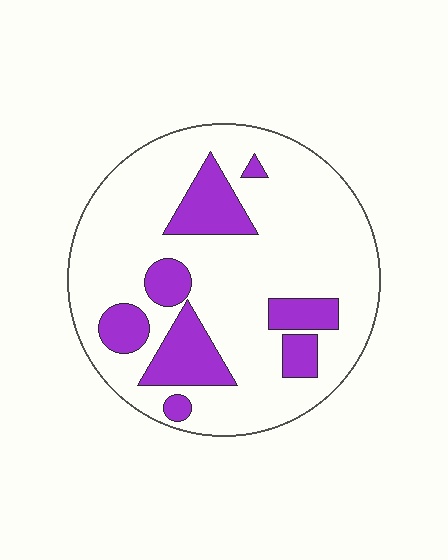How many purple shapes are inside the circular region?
8.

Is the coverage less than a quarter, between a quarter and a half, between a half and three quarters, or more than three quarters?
Less than a quarter.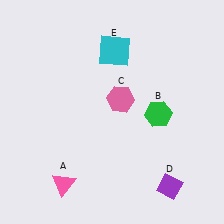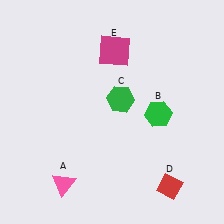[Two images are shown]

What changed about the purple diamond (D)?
In Image 1, D is purple. In Image 2, it changed to red.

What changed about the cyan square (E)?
In Image 1, E is cyan. In Image 2, it changed to magenta.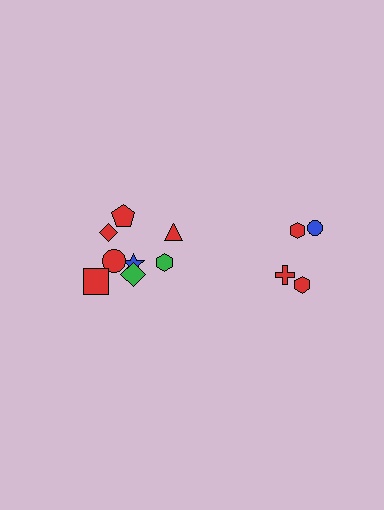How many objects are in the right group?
There are 4 objects.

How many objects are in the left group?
There are 8 objects.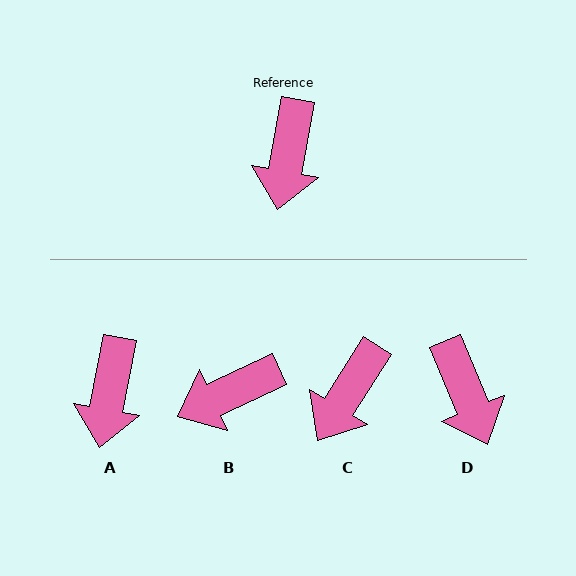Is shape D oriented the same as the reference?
No, it is off by about 33 degrees.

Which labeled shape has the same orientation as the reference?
A.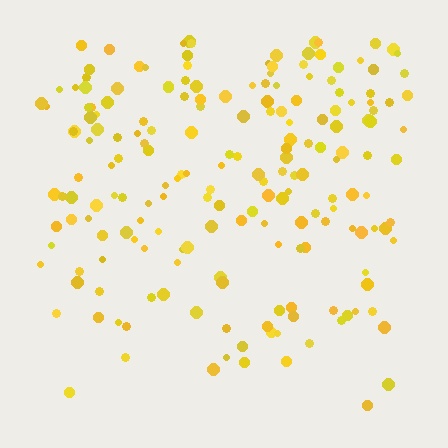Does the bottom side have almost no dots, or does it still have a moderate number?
Still a moderate number, just noticeably fewer than the top.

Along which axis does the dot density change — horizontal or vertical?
Vertical.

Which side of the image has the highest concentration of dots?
The top.